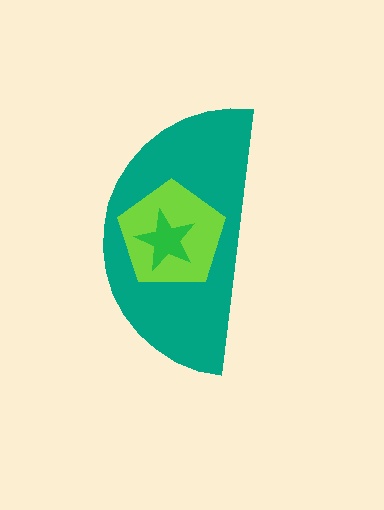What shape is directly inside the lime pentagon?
The green star.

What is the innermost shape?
The green star.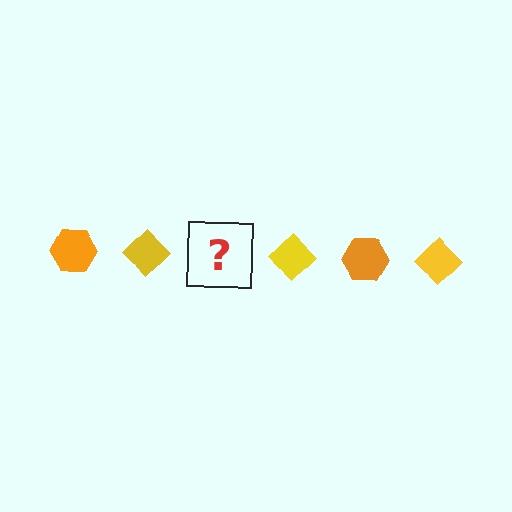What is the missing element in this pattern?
The missing element is an orange hexagon.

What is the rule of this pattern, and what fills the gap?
The rule is that the pattern alternates between orange hexagon and yellow diamond. The gap should be filled with an orange hexagon.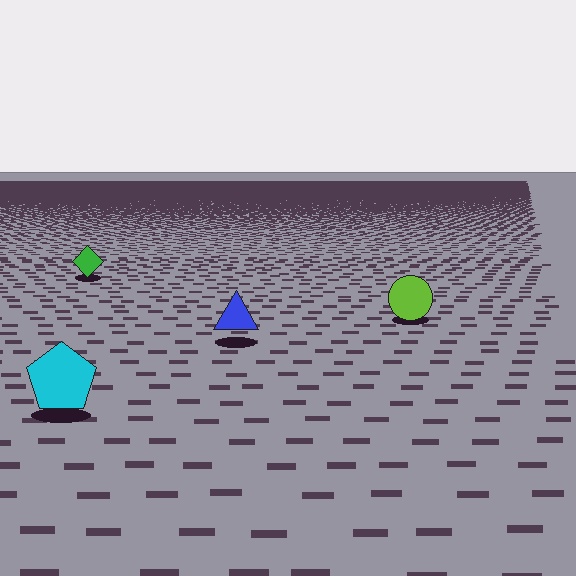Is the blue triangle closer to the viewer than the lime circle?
Yes. The blue triangle is closer — you can tell from the texture gradient: the ground texture is coarser near it.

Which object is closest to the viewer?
The cyan pentagon is closest. The texture marks near it are larger and more spread out.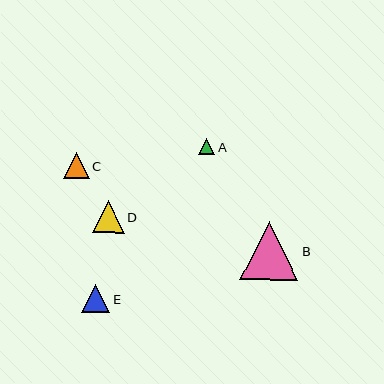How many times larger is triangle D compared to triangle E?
Triangle D is approximately 1.1 times the size of triangle E.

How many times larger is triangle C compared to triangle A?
Triangle C is approximately 1.6 times the size of triangle A.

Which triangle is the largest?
Triangle B is the largest with a size of approximately 58 pixels.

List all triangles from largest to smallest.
From largest to smallest: B, D, E, C, A.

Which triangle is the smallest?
Triangle A is the smallest with a size of approximately 16 pixels.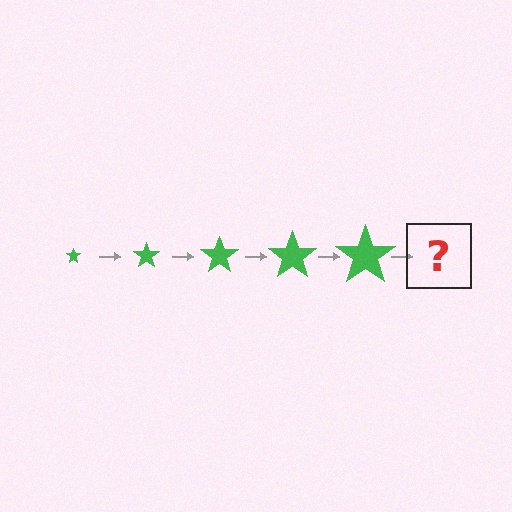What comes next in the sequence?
The next element should be a green star, larger than the previous one.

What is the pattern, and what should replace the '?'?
The pattern is that the star gets progressively larger each step. The '?' should be a green star, larger than the previous one.